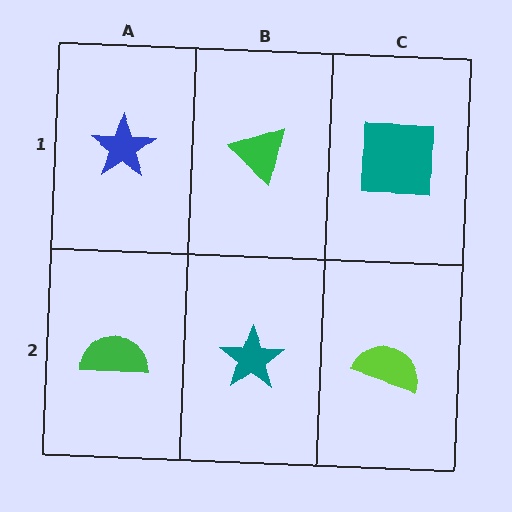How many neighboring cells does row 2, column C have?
2.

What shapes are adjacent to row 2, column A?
A blue star (row 1, column A), a teal star (row 2, column B).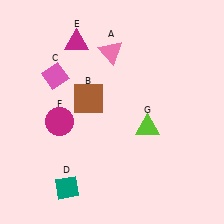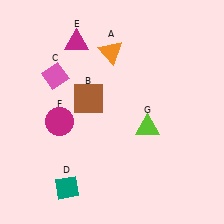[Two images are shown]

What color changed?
The triangle (A) changed from pink in Image 1 to orange in Image 2.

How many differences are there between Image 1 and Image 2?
There is 1 difference between the two images.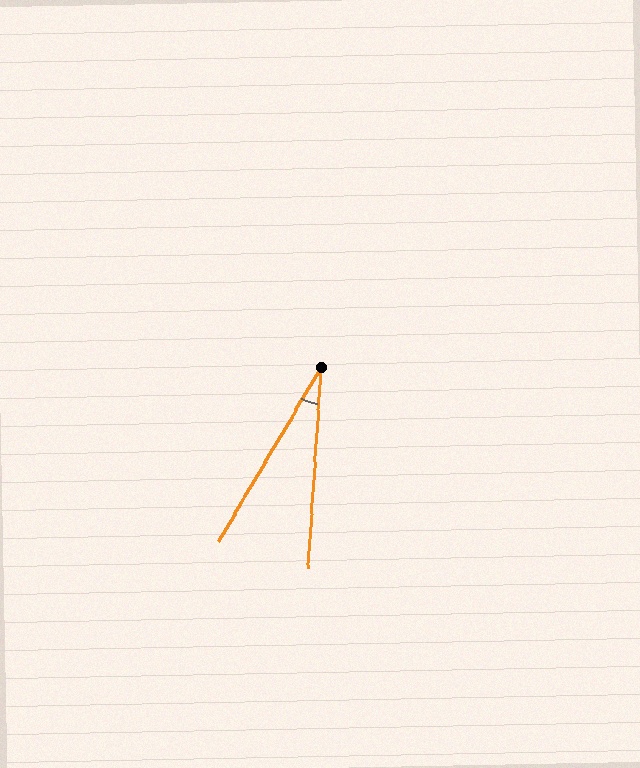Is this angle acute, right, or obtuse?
It is acute.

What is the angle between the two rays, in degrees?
Approximately 27 degrees.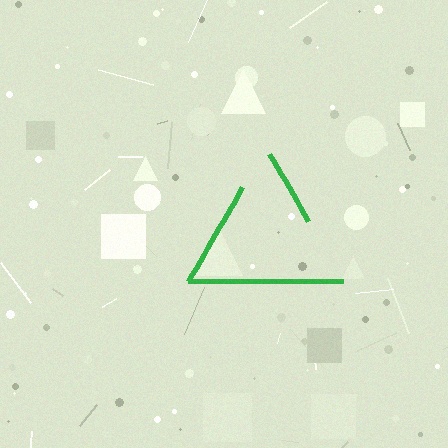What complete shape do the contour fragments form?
The contour fragments form a triangle.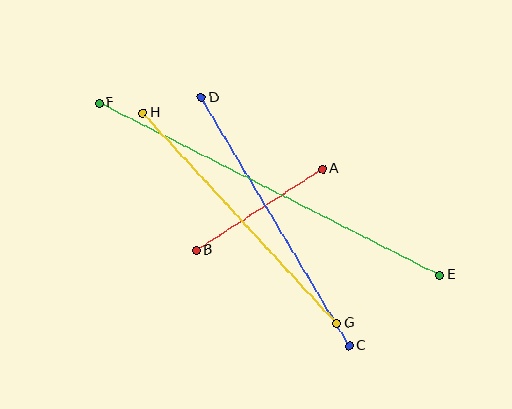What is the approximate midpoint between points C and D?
The midpoint is at approximately (275, 221) pixels.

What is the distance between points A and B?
The distance is approximately 150 pixels.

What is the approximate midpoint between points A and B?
The midpoint is at approximately (260, 209) pixels.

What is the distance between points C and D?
The distance is approximately 289 pixels.